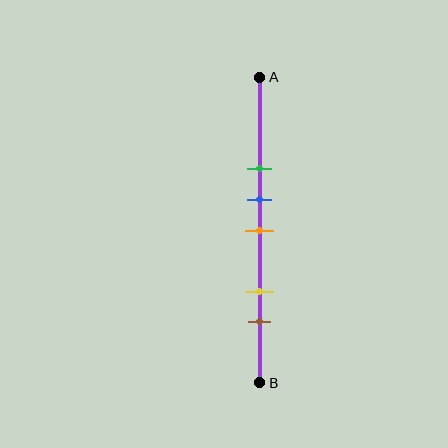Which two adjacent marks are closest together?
The blue and orange marks are the closest adjacent pair.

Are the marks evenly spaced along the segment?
No, the marks are not evenly spaced.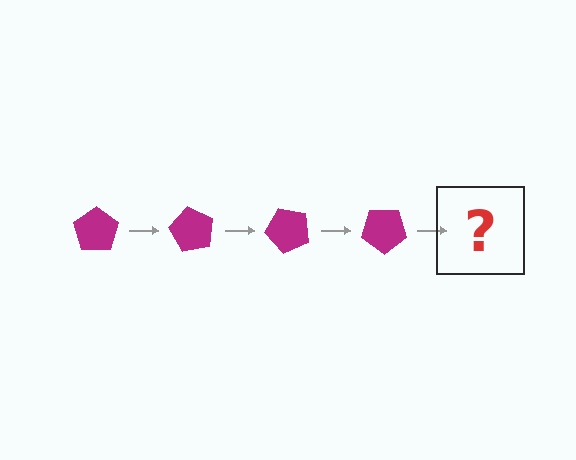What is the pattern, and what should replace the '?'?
The pattern is that the pentagon rotates 60 degrees each step. The '?' should be a magenta pentagon rotated 240 degrees.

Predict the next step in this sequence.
The next step is a magenta pentagon rotated 240 degrees.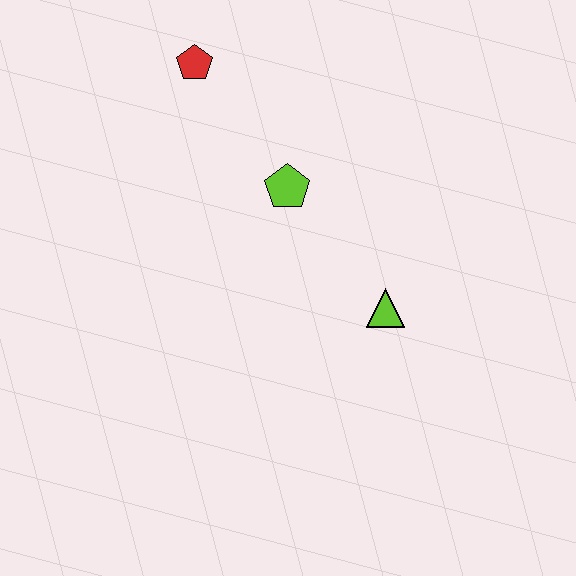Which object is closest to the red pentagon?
The lime pentagon is closest to the red pentagon.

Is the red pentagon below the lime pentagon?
No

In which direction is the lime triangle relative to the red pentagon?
The lime triangle is below the red pentagon.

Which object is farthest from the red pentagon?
The lime triangle is farthest from the red pentagon.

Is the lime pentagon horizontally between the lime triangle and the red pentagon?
Yes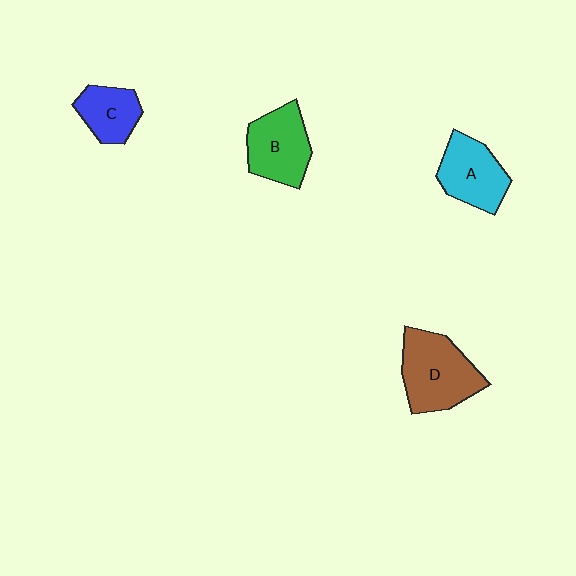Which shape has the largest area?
Shape D (brown).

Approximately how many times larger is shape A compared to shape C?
Approximately 1.3 times.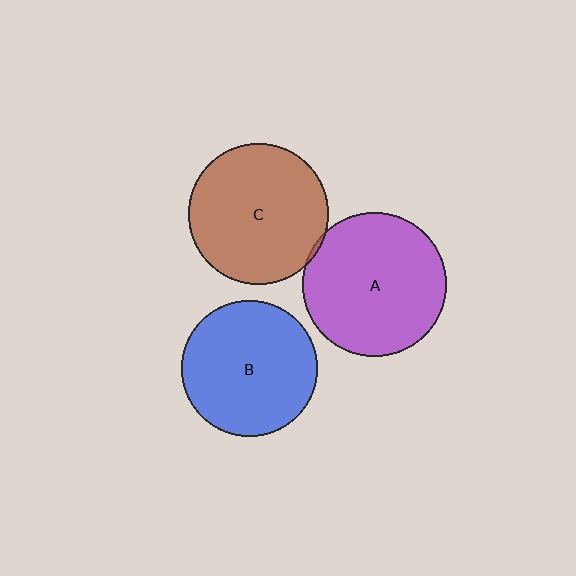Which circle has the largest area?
Circle A (purple).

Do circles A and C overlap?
Yes.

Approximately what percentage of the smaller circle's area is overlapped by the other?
Approximately 5%.